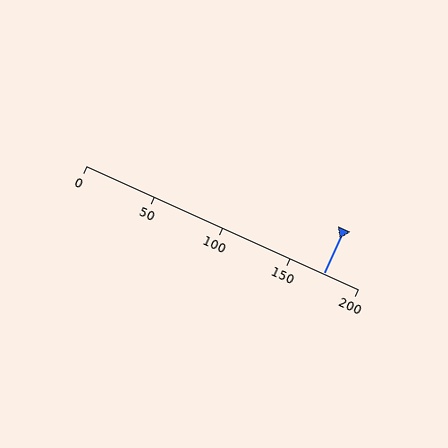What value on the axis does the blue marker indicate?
The marker indicates approximately 175.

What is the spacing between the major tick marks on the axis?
The major ticks are spaced 50 apart.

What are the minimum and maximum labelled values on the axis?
The axis runs from 0 to 200.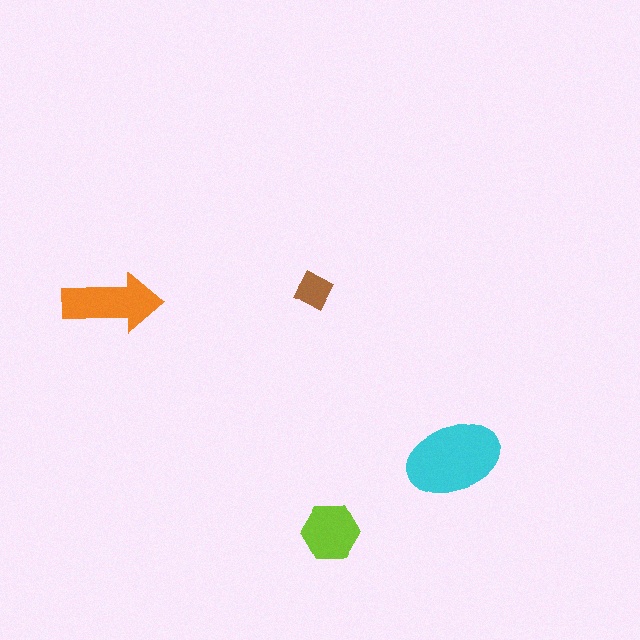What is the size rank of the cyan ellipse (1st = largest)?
1st.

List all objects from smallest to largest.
The brown diamond, the lime hexagon, the orange arrow, the cyan ellipse.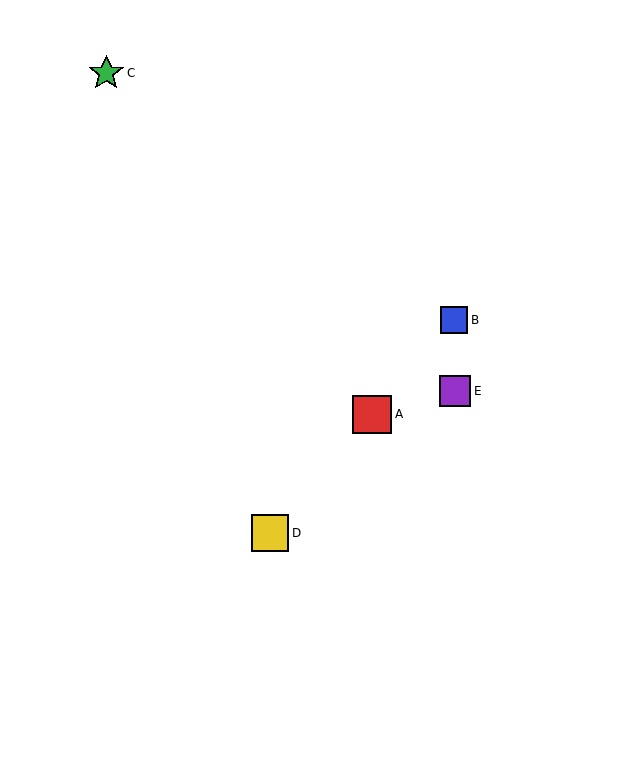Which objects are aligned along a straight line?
Objects A, B, D are aligned along a straight line.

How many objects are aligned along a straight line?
3 objects (A, B, D) are aligned along a straight line.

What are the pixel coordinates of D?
Object D is at (270, 533).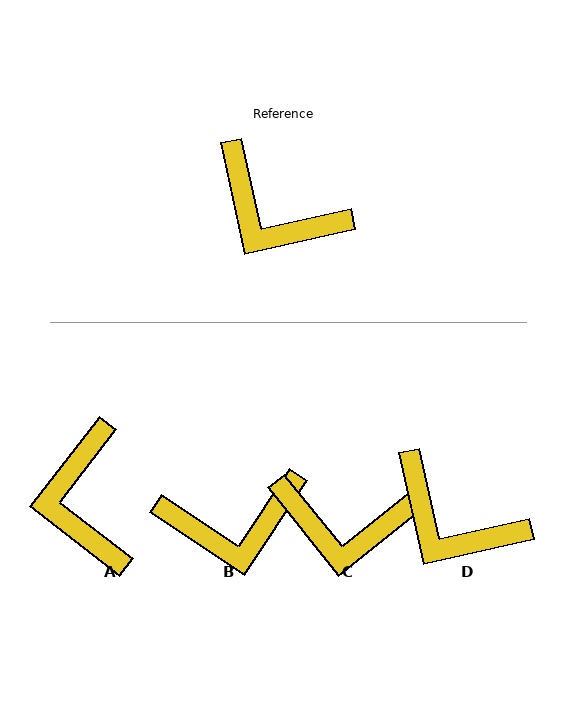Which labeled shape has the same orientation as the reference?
D.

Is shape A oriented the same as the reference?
No, it is off by about 50 degrees.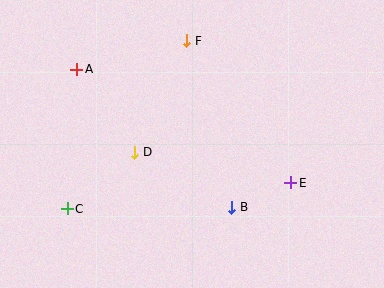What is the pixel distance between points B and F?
The distance between B and F is 172 pixels.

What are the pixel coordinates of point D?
Point D is at (135, 152).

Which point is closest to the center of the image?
Point D at (135, 152) is closest to the center.